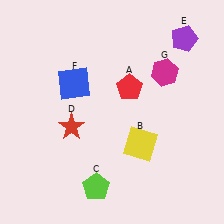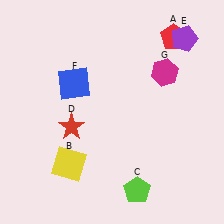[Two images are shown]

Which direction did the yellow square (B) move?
The yellow square (B) moved left.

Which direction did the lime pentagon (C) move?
The lime pentagon (C) moved right.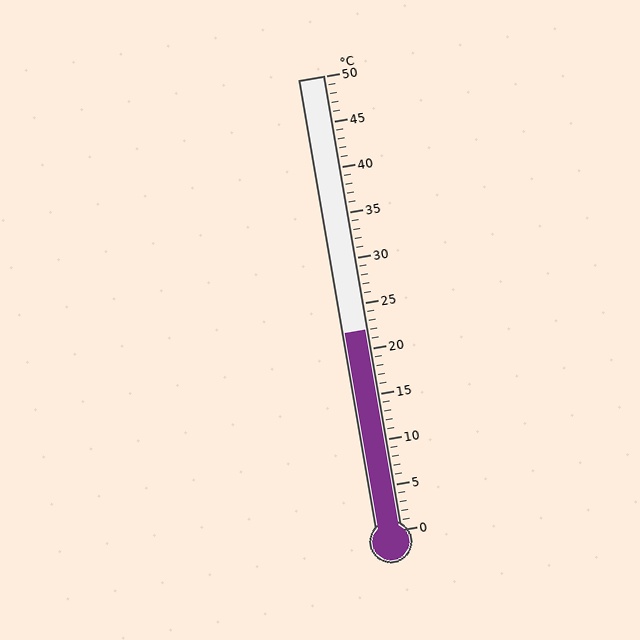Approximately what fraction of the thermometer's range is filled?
The thermometer is filled to approximately 45% of its range.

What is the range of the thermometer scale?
The thermometer scale ranges from 0°C to 50°C.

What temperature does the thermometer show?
The thermometer shows approximately 22°C.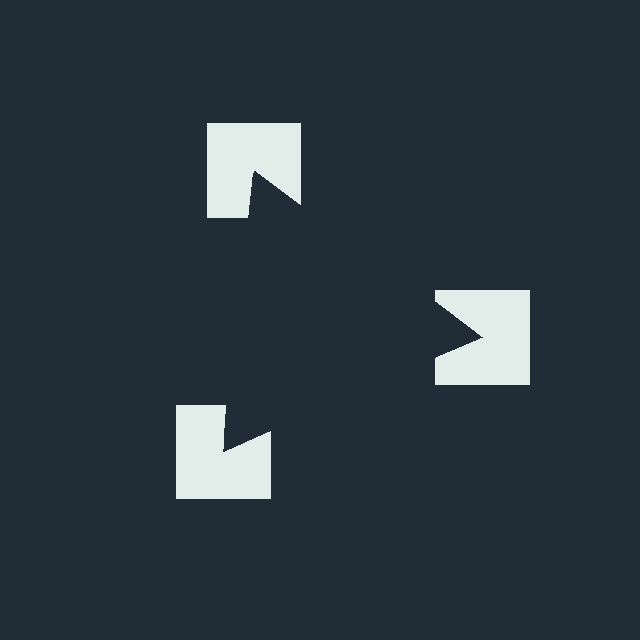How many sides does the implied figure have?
3 sides.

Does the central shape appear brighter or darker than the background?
It typically appears slightly darker than the background, even though no actual brightness change is drawn.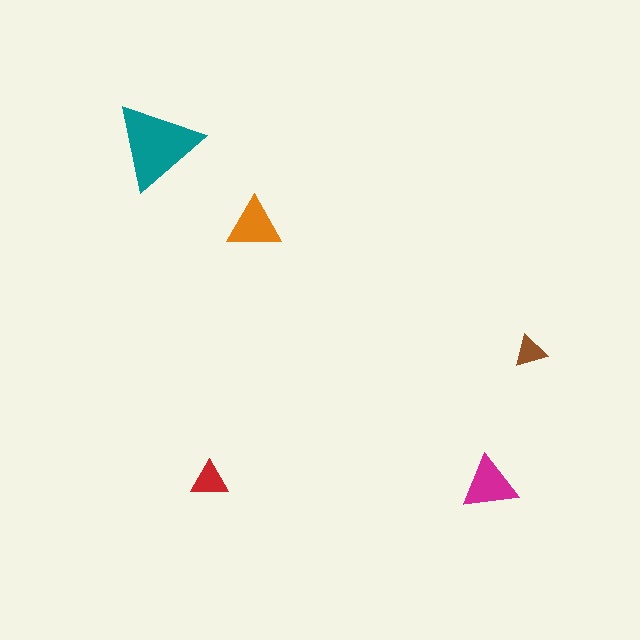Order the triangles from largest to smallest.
the teal one, the magenta one, the orange one, the red one, the brown one.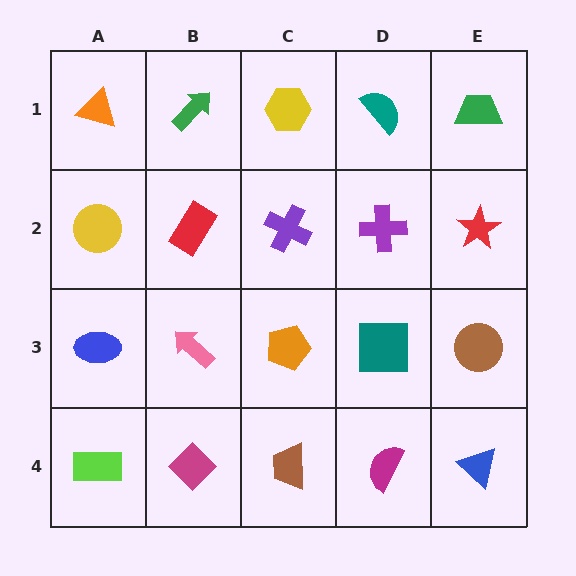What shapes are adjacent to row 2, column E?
A green trapezoid (row 1, column E), a brown circle (row 3, column E), a purple cross (row 2, column D).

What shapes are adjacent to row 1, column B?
A red rectangle (row 2, column B), an orange triangle (row 1, column A), a yellow hexagon (row 1, column C).